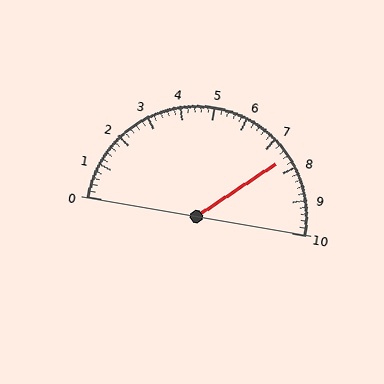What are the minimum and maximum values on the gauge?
The gauge ranges from 0 to 10.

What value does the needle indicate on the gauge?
The needle indicates approximately 7.6.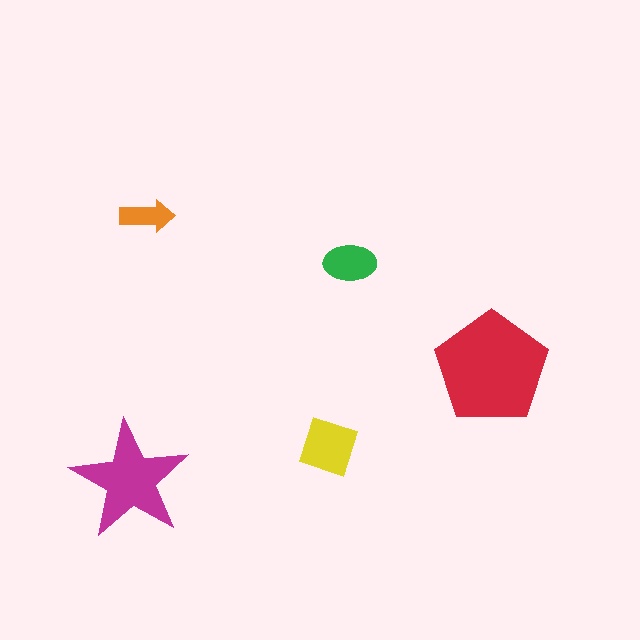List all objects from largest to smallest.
The red pentagon, the magenta star, the yellow diamond, the green ellipse, the orange arrow.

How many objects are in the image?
There are 5 objects in the image.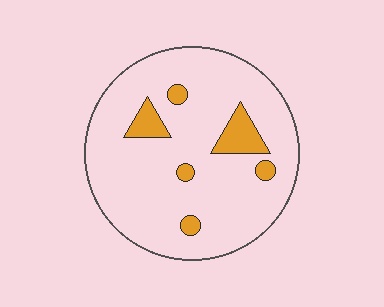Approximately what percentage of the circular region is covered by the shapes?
Approximately 10%.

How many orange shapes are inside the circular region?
6.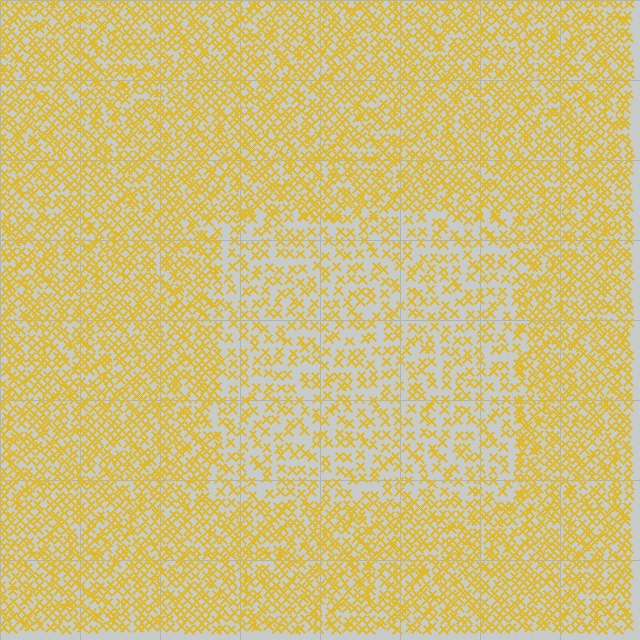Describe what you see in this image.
The image contains small yellow elements arranged at two different densities. A rectangle-shaped region is visible where the elements are less densely packed than the surrounding area.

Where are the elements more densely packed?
The elements are more densely packed outside the rectangle boundary.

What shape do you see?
I see a rectangle.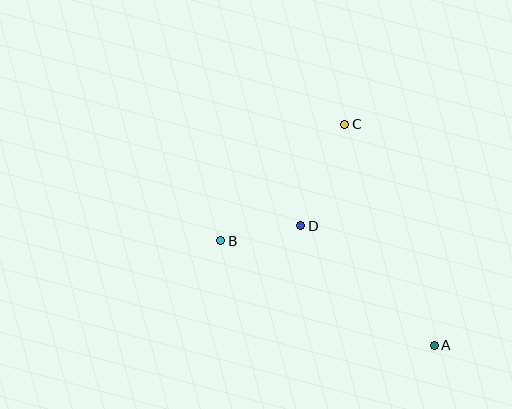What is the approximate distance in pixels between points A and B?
The distance between A and B is approximately 238 pixels.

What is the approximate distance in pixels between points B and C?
The distance between B and C is approximately 170 pixels.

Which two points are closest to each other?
Points B and D are closest to each other.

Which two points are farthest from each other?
Points A and C are farthest from each other.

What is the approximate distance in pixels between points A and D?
The distance between A and D is approximately 179 pixels.